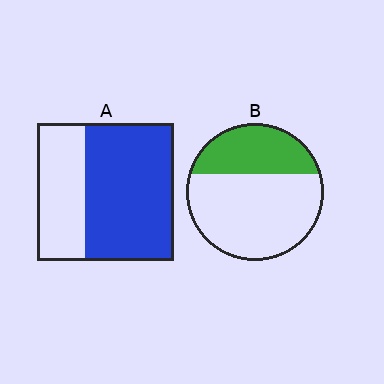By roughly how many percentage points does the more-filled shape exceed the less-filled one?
By roughly 30 percentage points (A over B).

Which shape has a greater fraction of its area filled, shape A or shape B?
Shape A.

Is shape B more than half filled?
No.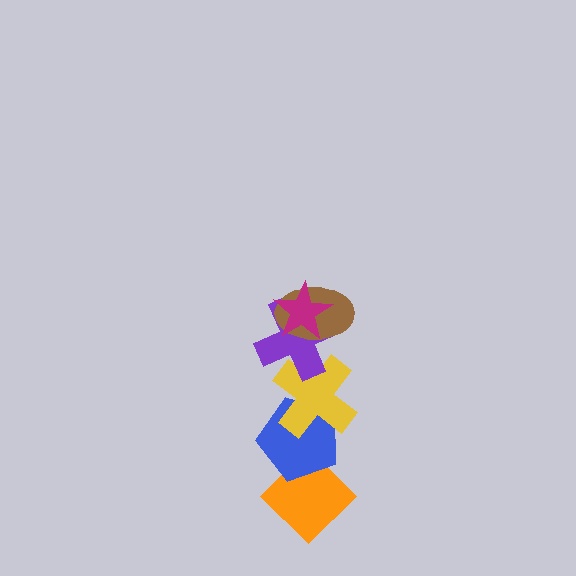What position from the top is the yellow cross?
The yellow cross is 4th from the top.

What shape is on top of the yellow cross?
The purple cross is on top of the yellow cross.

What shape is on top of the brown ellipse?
The magenta star is on top of the brown ellipse.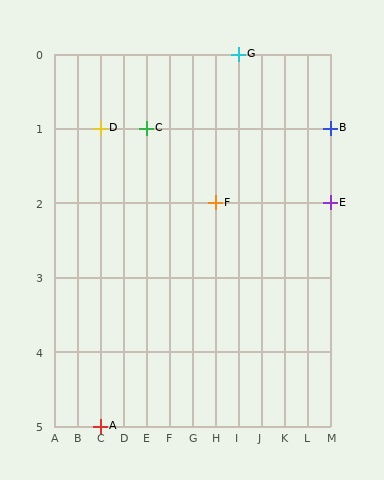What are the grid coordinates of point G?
Point G is at grid coordinates (I, 0).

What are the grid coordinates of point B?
Point B is at grid coordinates (M, 1).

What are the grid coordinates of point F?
Point F is at grid coordinates (H, 2).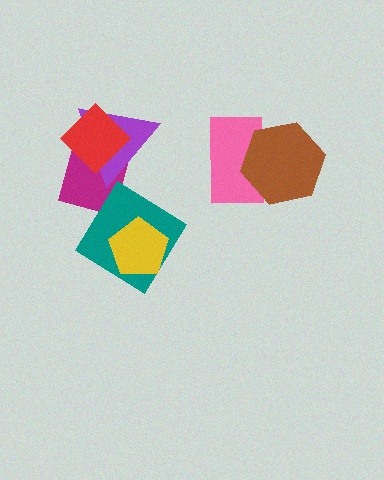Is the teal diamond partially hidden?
Yes, it is partially covered by another shape.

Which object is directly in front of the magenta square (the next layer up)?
The purple triangle is directly in front of the magenta square.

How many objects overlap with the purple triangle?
2 objects overlap with the purple triangle.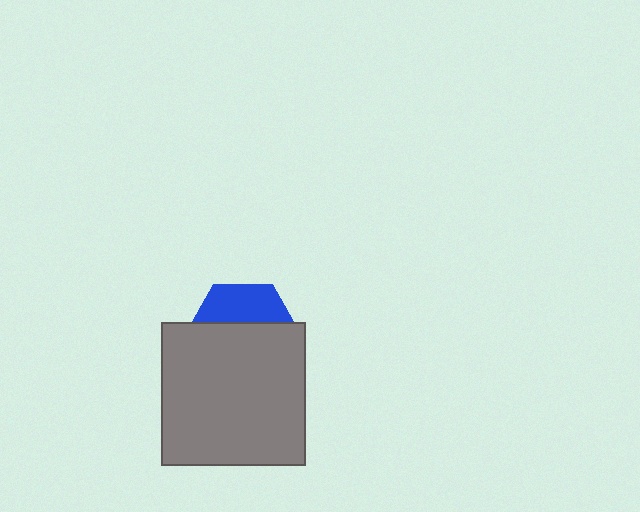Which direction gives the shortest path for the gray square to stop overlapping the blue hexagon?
Moving down gives the shortest separation.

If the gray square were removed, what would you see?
You would see the complete blue hexagon.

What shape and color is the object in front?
The object in front is a gray square.